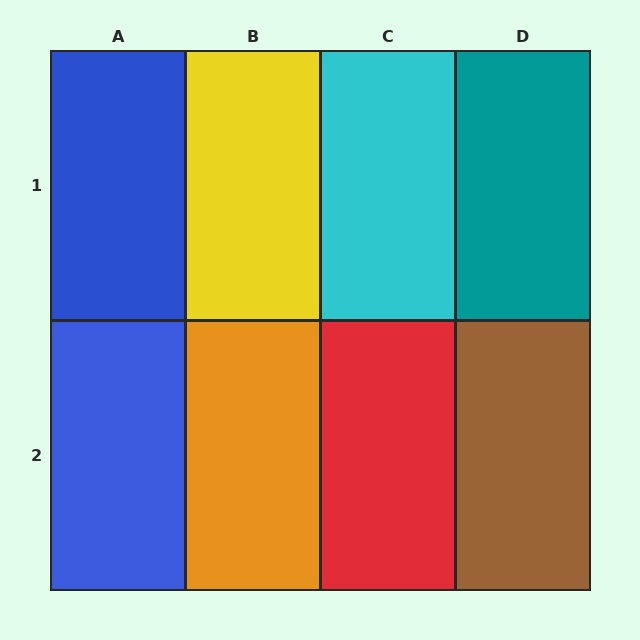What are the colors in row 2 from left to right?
Blue, orange, red, brown.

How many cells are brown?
1 cell is brown.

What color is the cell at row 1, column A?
Blue.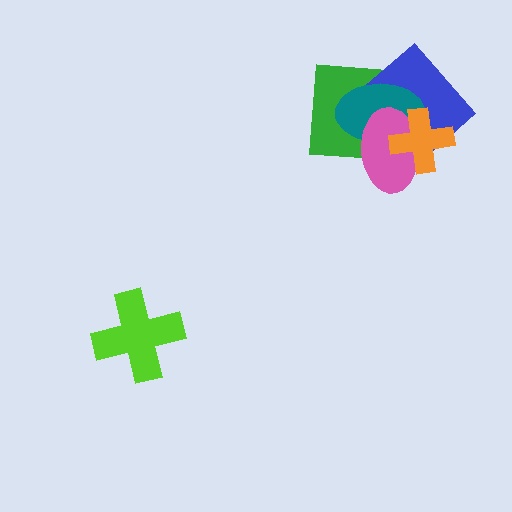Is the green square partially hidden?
Yes, it is partially covered by another shape.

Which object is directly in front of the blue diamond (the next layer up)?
The teal ellipse is directly in front of the blue diamond.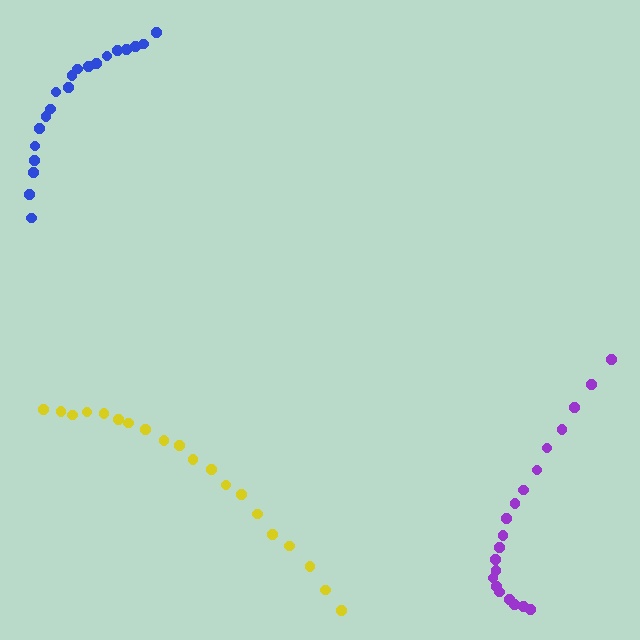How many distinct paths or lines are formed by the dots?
There are 3 distinct paths.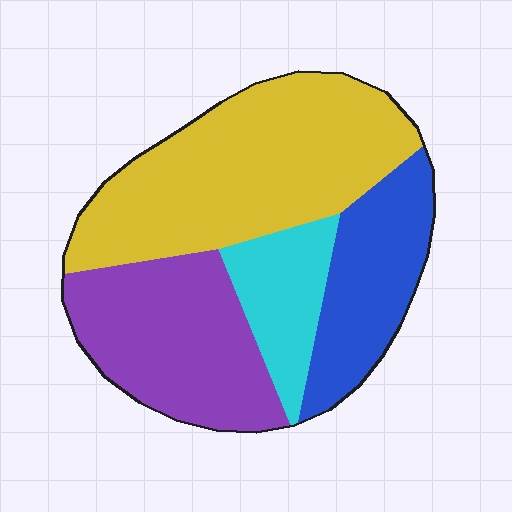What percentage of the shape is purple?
Purple takes up about one quarter (1/4) of the shape.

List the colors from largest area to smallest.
From largest to smallest: yellow, purple, blue, cyan.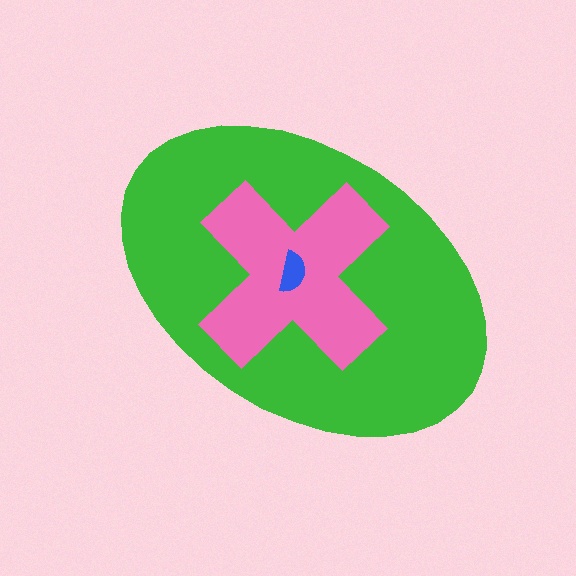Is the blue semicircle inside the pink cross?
Yes.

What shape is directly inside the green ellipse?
The pink cross.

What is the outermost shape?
The green ellipse.